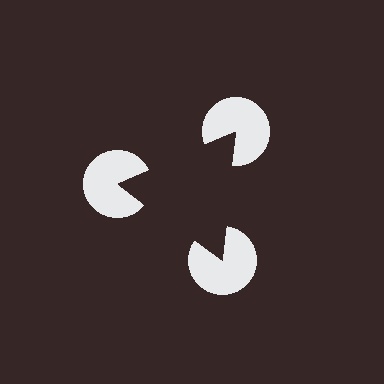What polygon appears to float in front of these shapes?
An illusory triangle — its edges are inferred from the aligned wedge cuts in the pac-man discs, not physically drawn.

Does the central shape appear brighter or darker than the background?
It typically appears slightly darker than the background, even though no actual brightness change is drawn.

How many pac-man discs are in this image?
There are 3 — one at each vertex of the illusory triangle.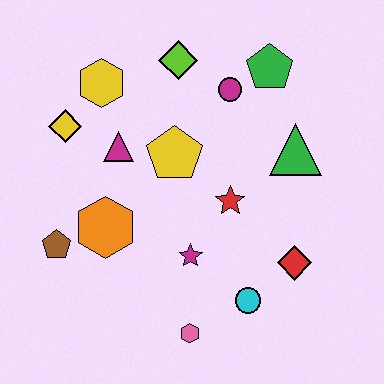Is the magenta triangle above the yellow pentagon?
Yes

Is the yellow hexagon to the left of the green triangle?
Yes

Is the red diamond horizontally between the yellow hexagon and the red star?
No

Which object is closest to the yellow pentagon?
The magenta triangle is closest to the yellow pentagon.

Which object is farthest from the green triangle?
The brown pentagon is farthest from the green triangle.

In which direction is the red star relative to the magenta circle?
The red star is below the magenta circle.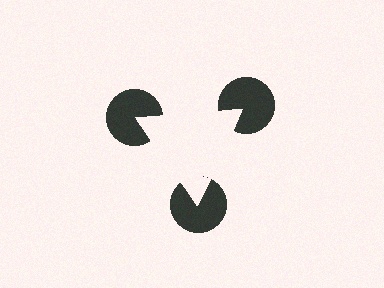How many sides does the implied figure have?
3 sides.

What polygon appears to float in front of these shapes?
An illusory triangle — its edges are inferred from the aligned wedge cuts in the pac-man discs, not physically drawn.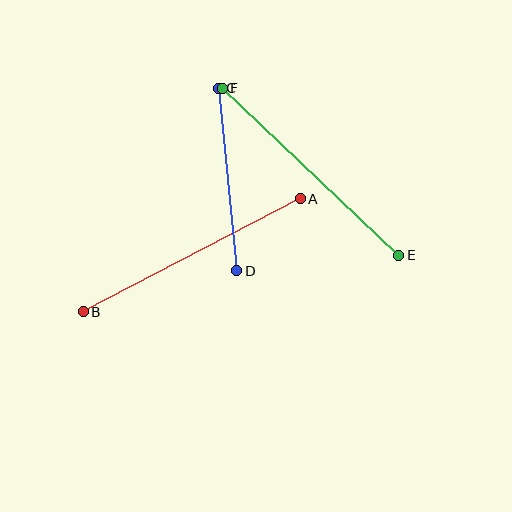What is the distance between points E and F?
The distance is approximately 243 pixels.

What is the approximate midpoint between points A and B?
The midpoint is at approximately (192, 255) pixels.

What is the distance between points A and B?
The distance is approximately 244 pixels.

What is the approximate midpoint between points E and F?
The midpoint is at approximately (311, 172) pixels.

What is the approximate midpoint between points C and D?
The midpoint is at approximately (228, 180) pixels.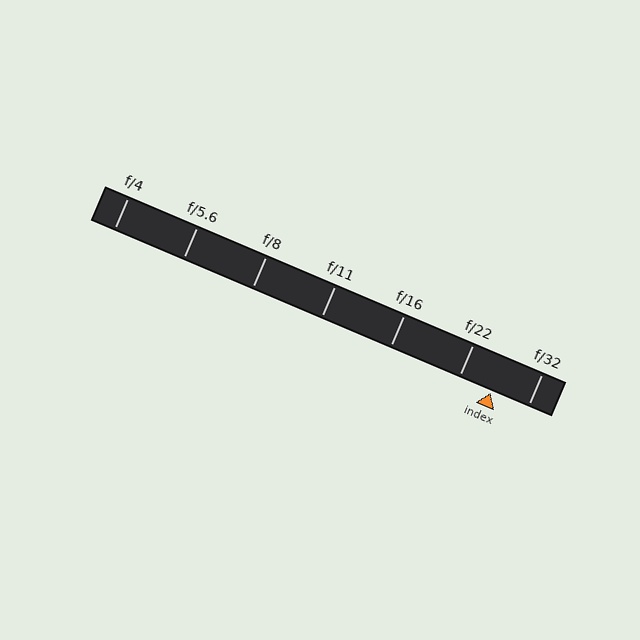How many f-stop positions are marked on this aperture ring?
There are 7 f-stop positions marked.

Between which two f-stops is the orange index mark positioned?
The index mark is between f/22 and f/32.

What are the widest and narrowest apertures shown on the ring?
The widest aperture shown is f/4 and the narrowest is f/32.